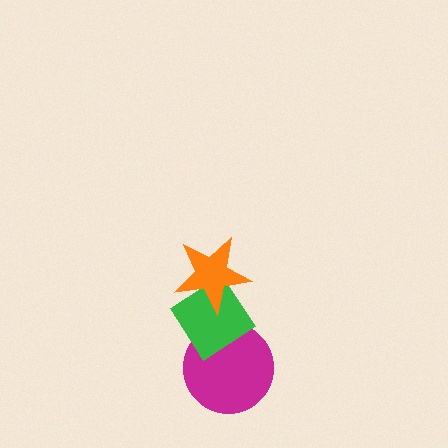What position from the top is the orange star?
The orange star is 1st from the top.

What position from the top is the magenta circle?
The magenta circle is 3rd from the top.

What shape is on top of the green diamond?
The orange star is on top of the green diamond.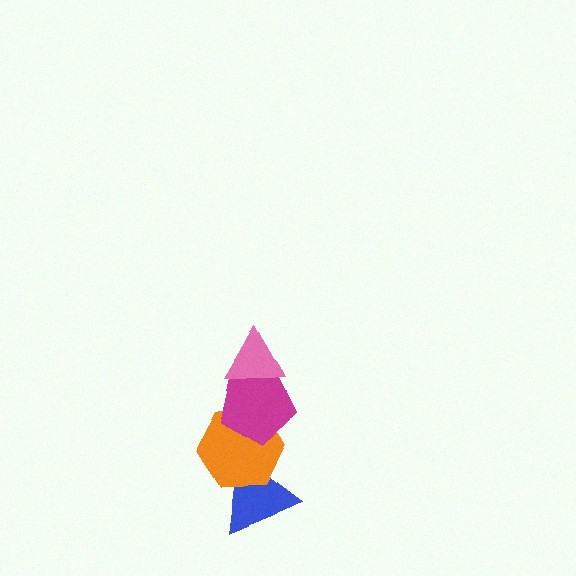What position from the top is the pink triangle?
The pink triangle is 1st from the top.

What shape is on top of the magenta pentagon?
The pink triangle is on top of the magenta pentagon.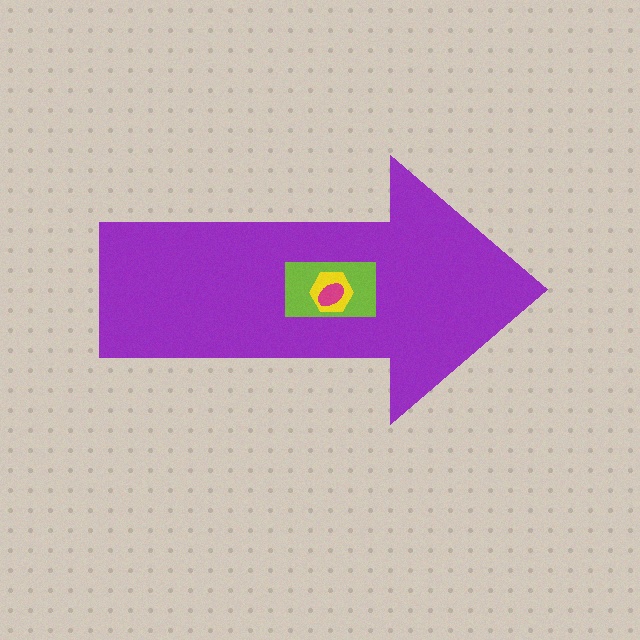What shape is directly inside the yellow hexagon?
The magenta ellipse.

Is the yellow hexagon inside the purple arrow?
Yes.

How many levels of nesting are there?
4.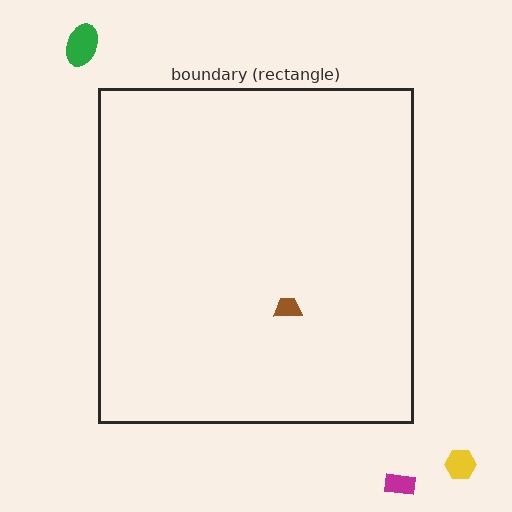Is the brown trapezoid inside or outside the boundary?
Inside.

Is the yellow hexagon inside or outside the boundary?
Outside.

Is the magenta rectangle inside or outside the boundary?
Outside.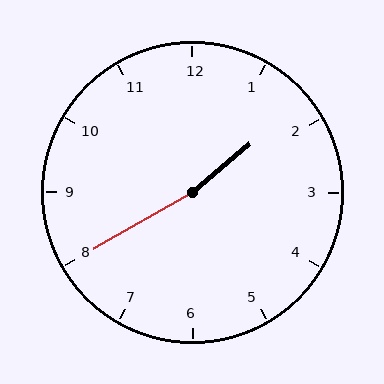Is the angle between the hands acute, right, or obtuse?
It is obtuse.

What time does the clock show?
1:40.